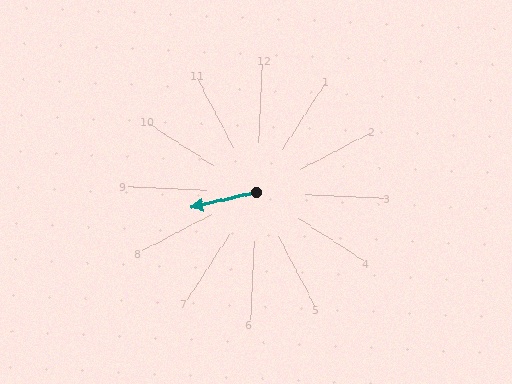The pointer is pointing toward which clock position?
Roughly 8 o'clock.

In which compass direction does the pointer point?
West.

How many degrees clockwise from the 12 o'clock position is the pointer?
Approximately 254 degrees.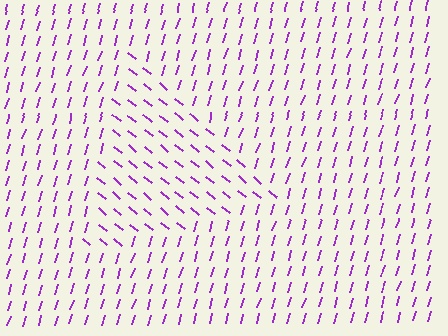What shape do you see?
I see a triangle.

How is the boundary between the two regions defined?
The boundary is defined purely by a change in line orientation (approximately 67 degrees difference). All lines are the same color and thickness.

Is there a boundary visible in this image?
Yes, there is a texture boundary formed by a change in line orientation.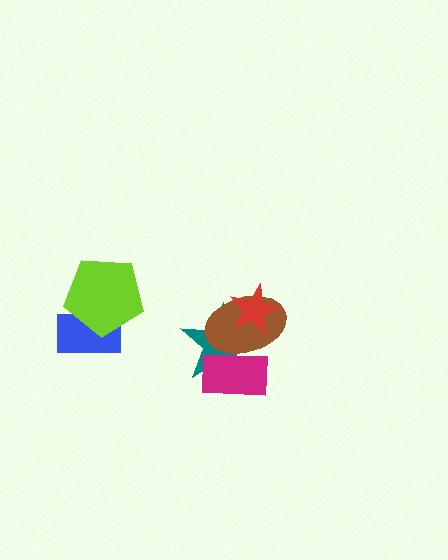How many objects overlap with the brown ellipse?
3 objects overlap with the brown ellipse.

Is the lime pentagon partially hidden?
No, no other shape covers it.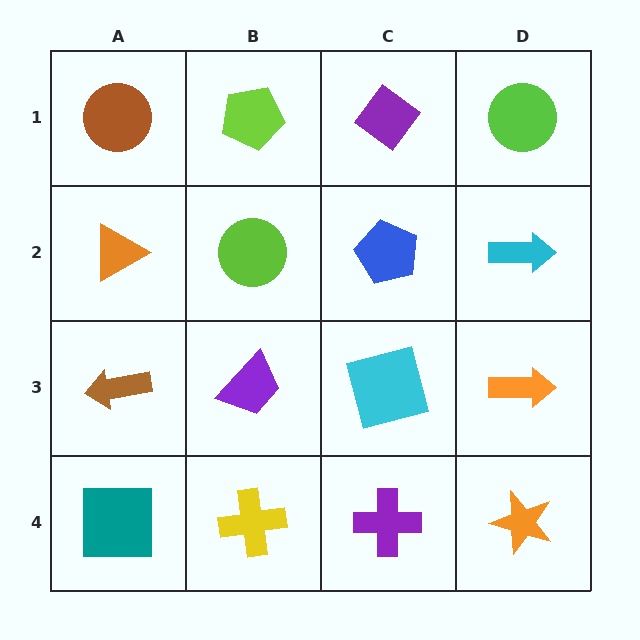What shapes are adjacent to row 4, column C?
A cyan square (row 3, column C), a yellow cross (row 4, column B), an orange star (row 4, column D).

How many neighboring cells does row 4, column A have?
2.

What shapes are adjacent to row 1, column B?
A lime circle (row 2, column B), a brown circle (row 1, column A), a purple diamond (row 1, column C).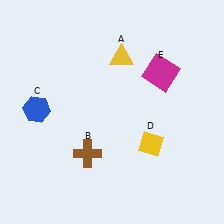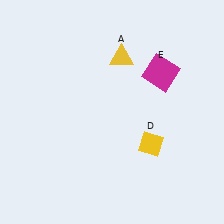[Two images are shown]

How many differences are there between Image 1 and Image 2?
There are 2 differences between the two images.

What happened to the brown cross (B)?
The brown cross (B) was removed in Image 2. It was in the bottom-left area of Image 1.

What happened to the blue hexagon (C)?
The blue hexagon (C) was removed in Image 2. It was in the top-left area of Image 1.